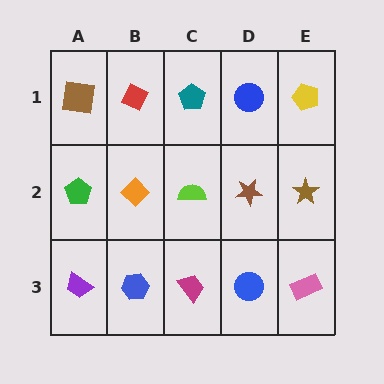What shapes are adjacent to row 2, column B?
A red diamond (row 1, column B), a blue hexagon (row 3, column B), a green pentagon (row 2, column A), a lime semicircle (row 2, column C).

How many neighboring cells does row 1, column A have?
2.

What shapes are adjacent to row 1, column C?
A lime semicircle (row 2, column C), a red diamond (row 1, column B), a blue circle (row 1, column D).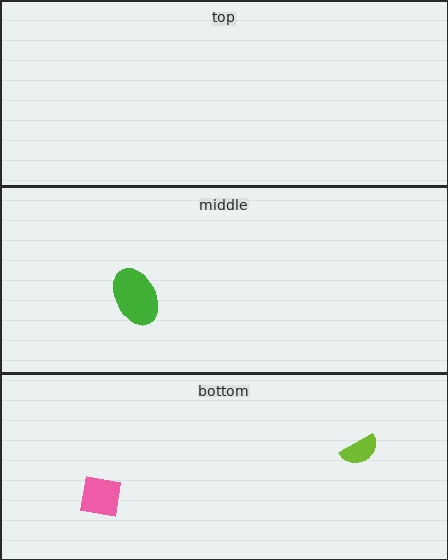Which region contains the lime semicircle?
The bottom region.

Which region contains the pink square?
The bottom region.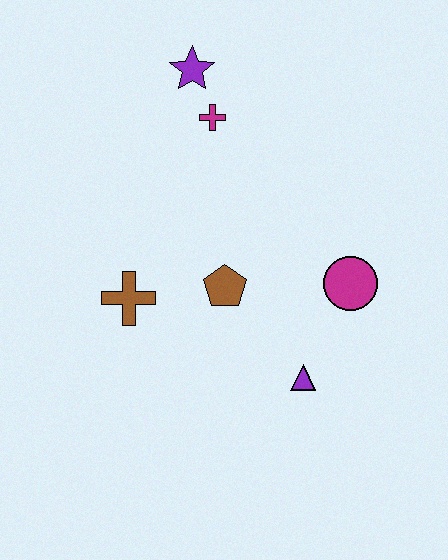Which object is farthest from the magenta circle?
The purple star is farthest from the magenta circle.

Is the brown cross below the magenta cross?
Yes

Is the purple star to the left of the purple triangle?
Yes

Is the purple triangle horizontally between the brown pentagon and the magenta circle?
Yes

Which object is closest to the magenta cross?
The purple star is closest to the magenta cross.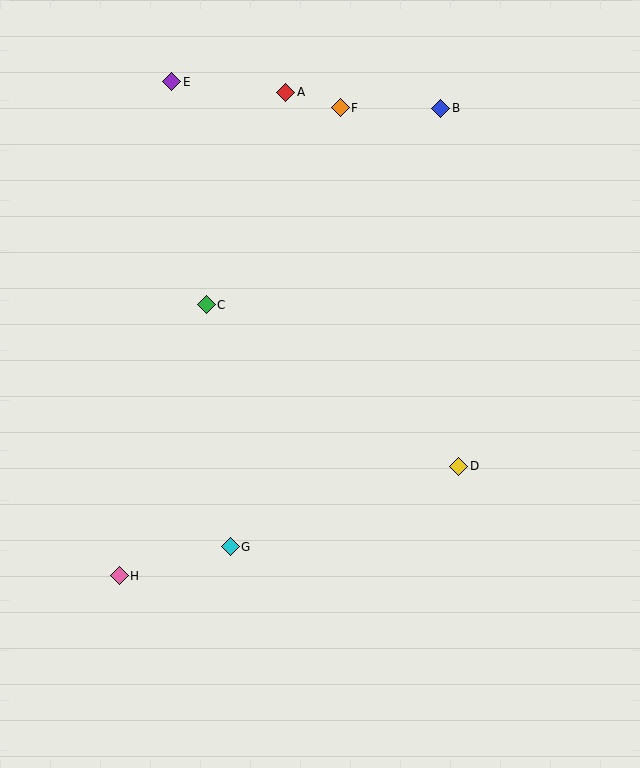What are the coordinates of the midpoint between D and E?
The midpoint between D and E is at (315, 274).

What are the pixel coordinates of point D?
Point D is at (458, 466).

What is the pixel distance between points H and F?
The distance between H and F is 518 pixels.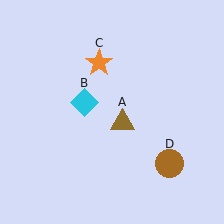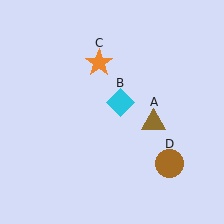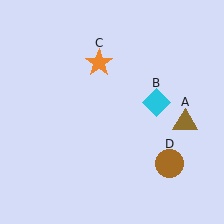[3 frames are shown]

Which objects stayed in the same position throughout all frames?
Orange star (object C) and brown circle (object D) remained stationary.